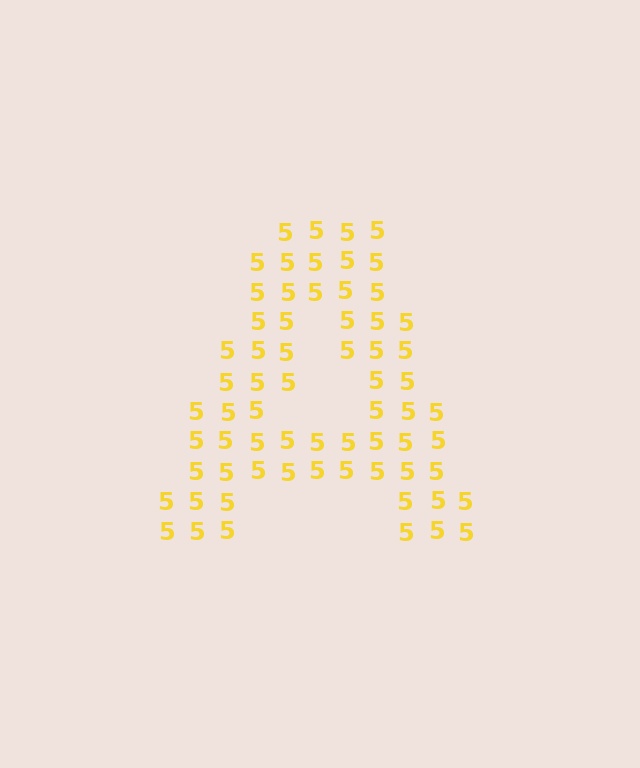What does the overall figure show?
The overall figure shows the letter A.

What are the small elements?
The small elements are digit 5's.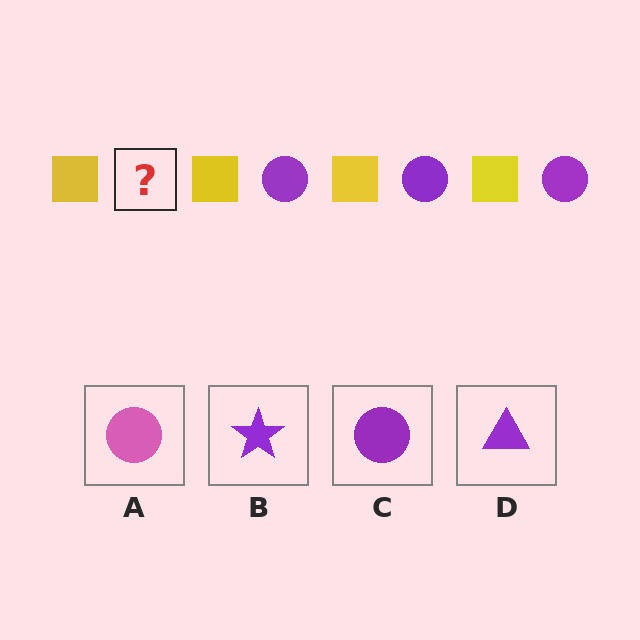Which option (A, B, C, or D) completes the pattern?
C.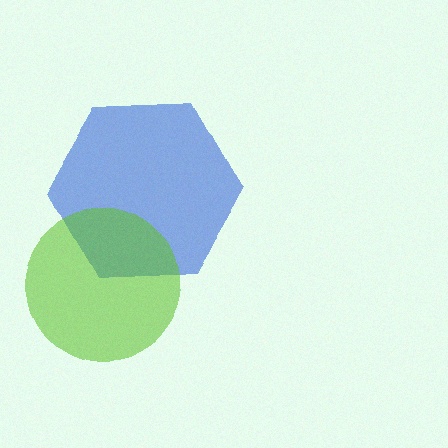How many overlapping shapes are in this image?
There are 2 overlapping shapes in the image.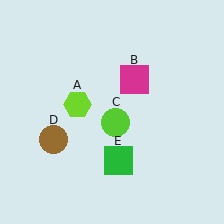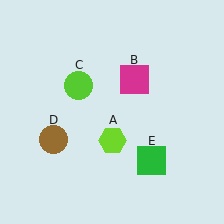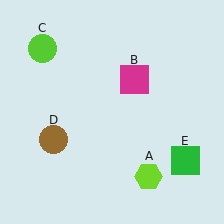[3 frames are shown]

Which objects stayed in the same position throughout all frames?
Magenta square (object B) and brown circle (object D) remained stationary.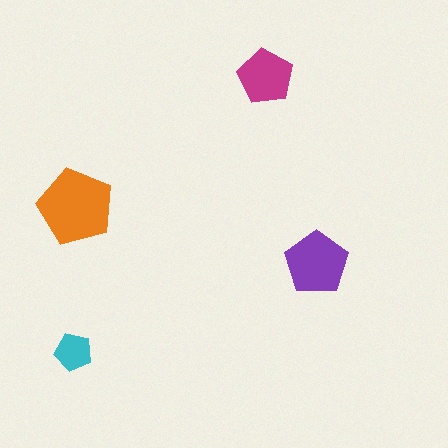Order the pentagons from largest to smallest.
the orange one, the purple one, the magenta one, the cyan one.